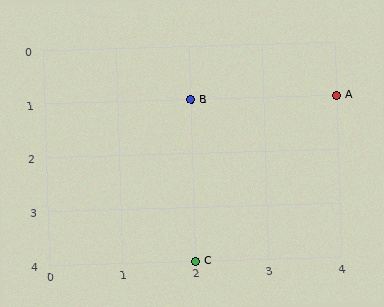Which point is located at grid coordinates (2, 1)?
Point B is at (2, 1).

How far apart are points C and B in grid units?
Points C and B are 3 rows apart.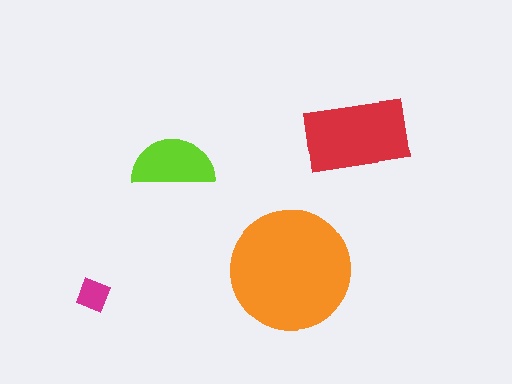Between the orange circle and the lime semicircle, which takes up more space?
The orange circle.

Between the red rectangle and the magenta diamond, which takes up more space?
The red rectangle.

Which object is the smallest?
The magenta diamond.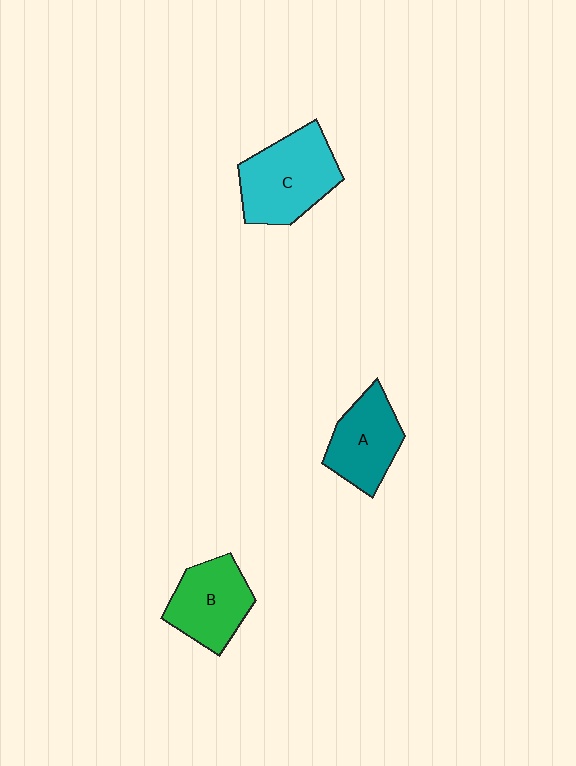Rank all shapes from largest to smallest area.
From largest to smallest: C (cyan), B (green), A (teal).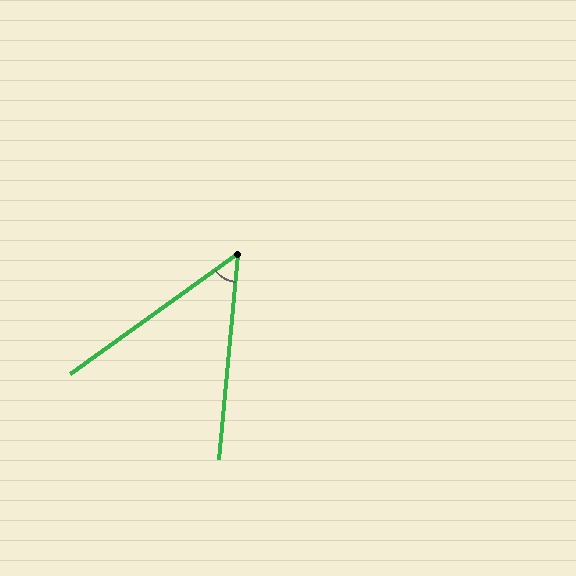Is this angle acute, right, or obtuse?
It is acute.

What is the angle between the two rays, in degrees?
Approximately 49 degrees.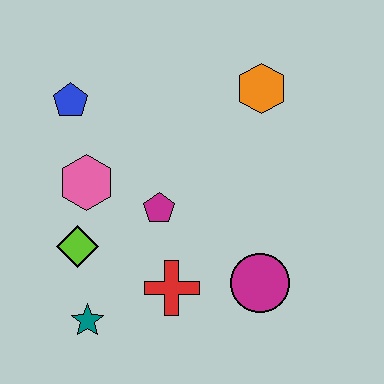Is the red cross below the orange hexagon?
Yes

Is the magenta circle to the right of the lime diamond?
Yes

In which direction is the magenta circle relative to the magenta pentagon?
The magenta circle is to the right of the magenta pentagon.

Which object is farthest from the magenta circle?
The blue pentagon is farthest from the magenta circle.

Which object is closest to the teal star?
The lime diamond is closest to the teal star.